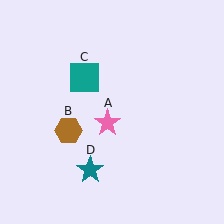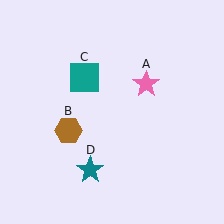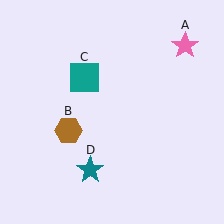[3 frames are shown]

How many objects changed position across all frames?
1 object changed position: pink star (object A).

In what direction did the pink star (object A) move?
The pink star (object A) moved up and to the right.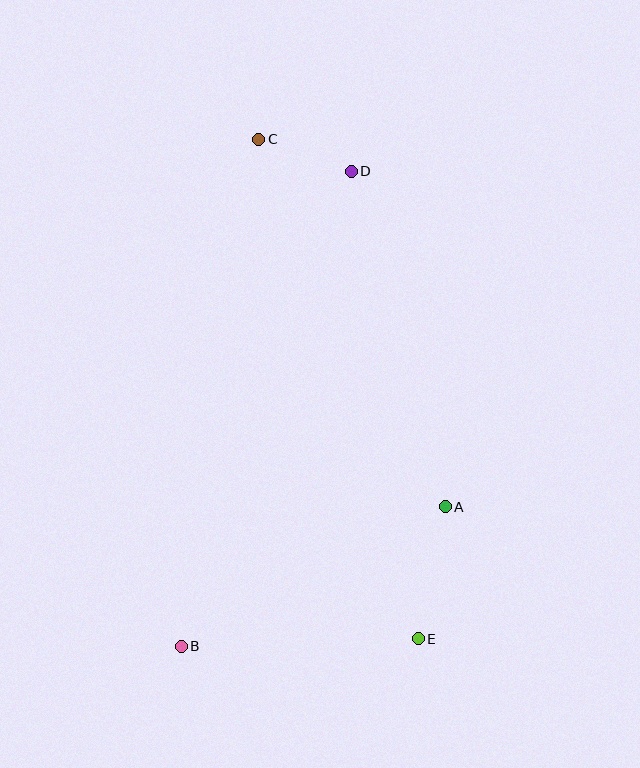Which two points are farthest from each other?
Points C and E are farthest from each other.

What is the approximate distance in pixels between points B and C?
The distance between B and C is approximately 513 pixels.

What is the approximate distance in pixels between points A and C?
The distance between A and C is approximately 412 pixels.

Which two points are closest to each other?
Points C and D are closest to each other.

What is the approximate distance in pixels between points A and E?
The distance between A and E is approximately 135 pixels.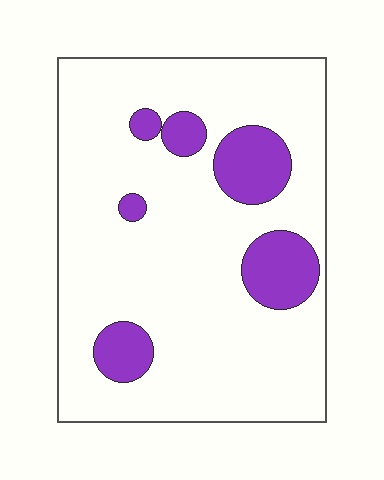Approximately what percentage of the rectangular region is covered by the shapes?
Approximately 15%.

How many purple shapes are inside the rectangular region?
6.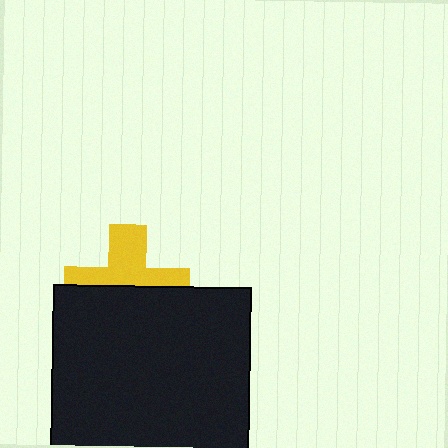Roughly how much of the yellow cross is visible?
About half of it is visible (roughly 48%).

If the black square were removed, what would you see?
You would see the complete yellow cross.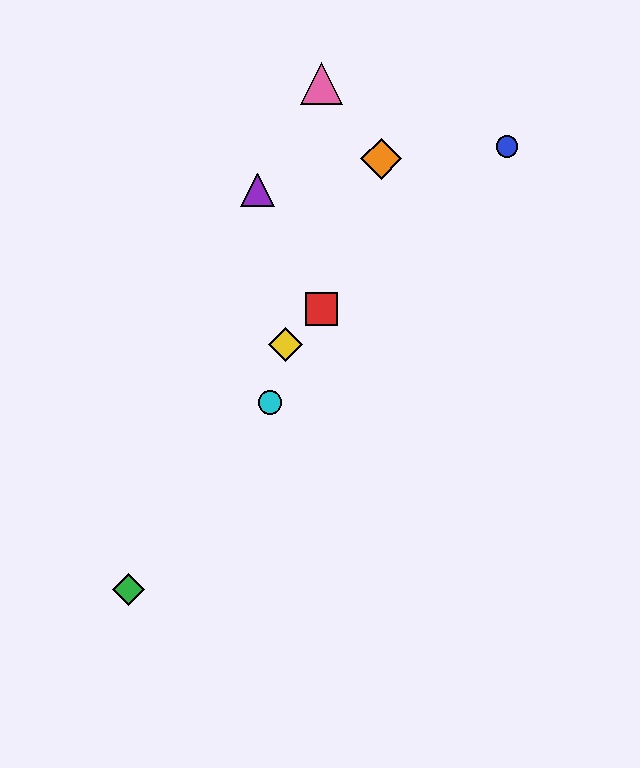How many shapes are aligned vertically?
2 shapes (the red square, the pink triangle) are aligned vertically.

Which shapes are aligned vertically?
The red square, the pink triangle are aligned vertically.